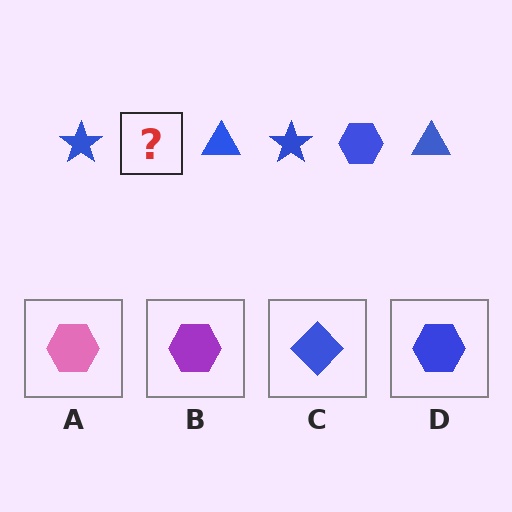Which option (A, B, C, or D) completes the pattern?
D.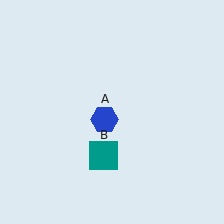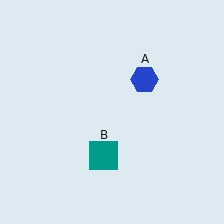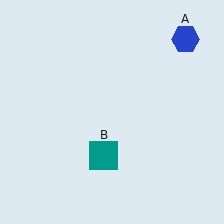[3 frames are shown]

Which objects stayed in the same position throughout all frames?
Teal square (object B) remained stationary.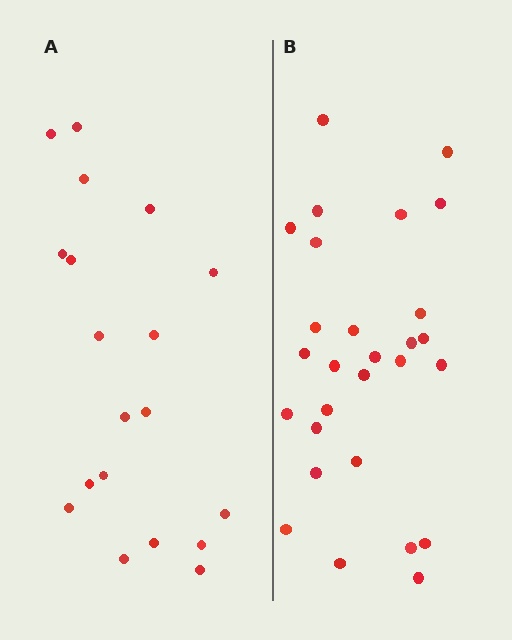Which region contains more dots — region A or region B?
Region B (the right region) has more dots.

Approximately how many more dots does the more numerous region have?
Region B has roughly 8 or so more dots than region A.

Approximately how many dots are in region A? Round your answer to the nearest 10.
About 20 dots. (The exact count is 19, which rounds to 20.)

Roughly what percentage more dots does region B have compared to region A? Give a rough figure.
About 45% more.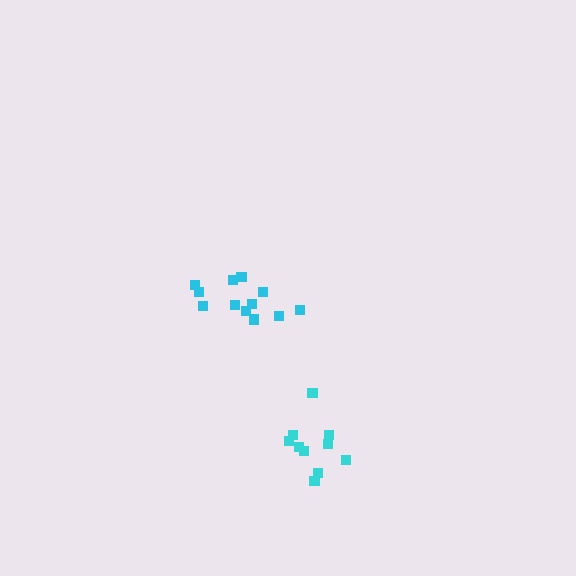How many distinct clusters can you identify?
There are 2 distinct clusters.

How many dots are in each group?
Group 1: 12 dots, Group 2: 10 dots (22 total).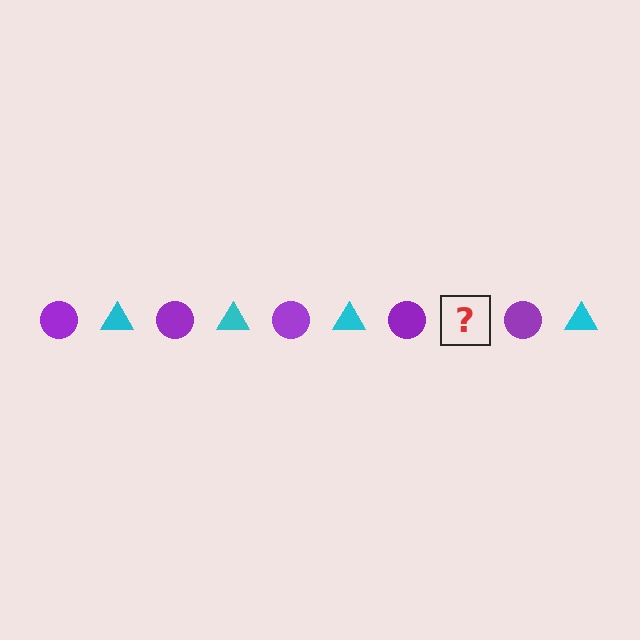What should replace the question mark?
The question mark should be replaced with a cyan triangle.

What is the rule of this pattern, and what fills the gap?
The rule is that the pattern alternates between purple circle and cyan triangle. The gap should be filled with a cyan triangle.